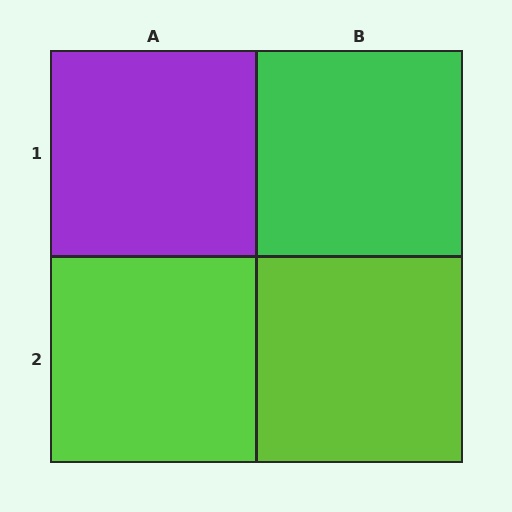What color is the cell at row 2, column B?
Lime.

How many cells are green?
1 cell is green.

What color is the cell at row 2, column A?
Lime.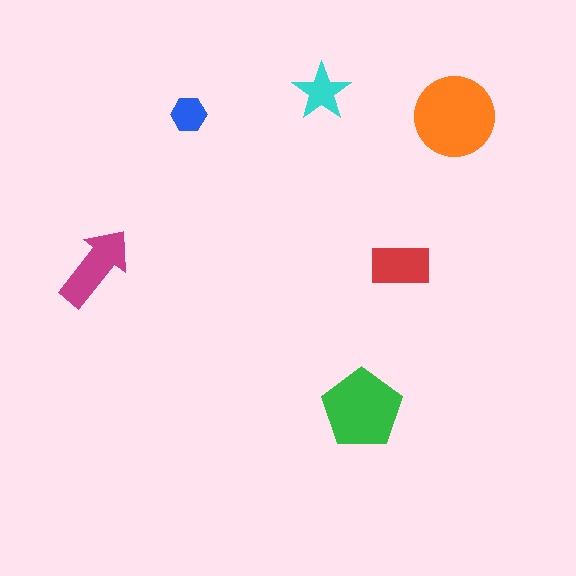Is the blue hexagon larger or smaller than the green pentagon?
Smaller.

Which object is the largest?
The orange circle.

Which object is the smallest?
The blue hexagon.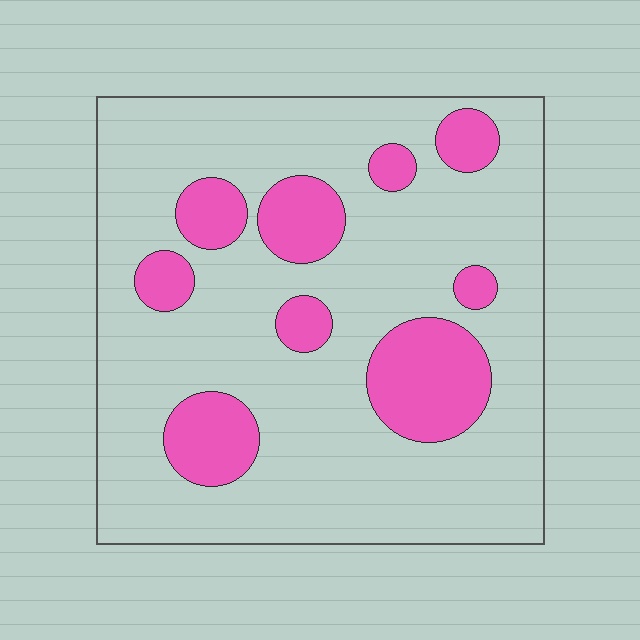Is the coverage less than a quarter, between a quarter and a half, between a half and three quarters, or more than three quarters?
Less than a quarter.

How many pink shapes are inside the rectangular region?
9.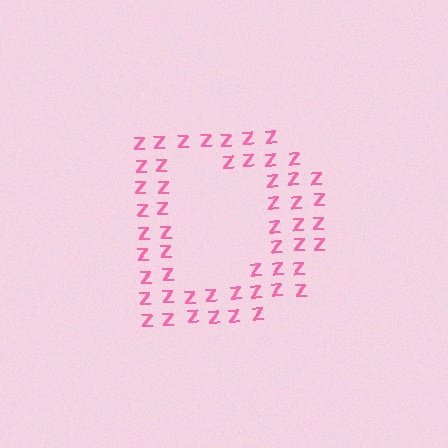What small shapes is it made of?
It is made of small letter Z's.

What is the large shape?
The large shape is the letter D.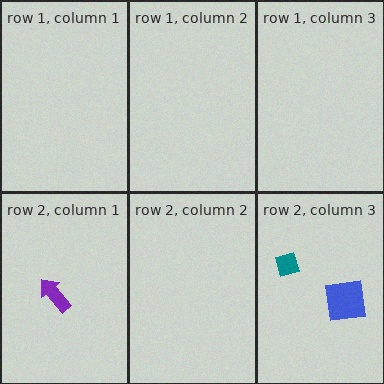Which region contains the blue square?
The row 2, column 3 region.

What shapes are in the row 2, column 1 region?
The purple arrow.